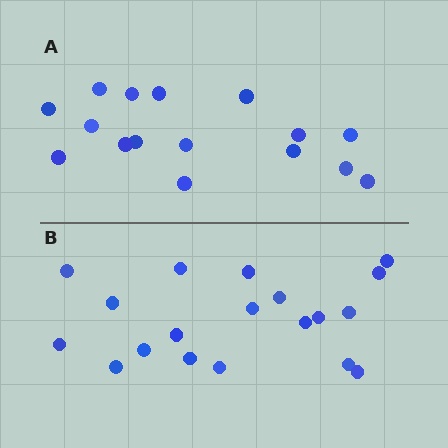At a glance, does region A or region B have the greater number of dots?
Region B (the bottom region) has more dots.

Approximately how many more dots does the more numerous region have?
Region B has just a few more — roughly 2 or 3 more dots than region A.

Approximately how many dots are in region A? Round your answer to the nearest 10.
About 20 dots. (The exact count is 16, which rounds to 20.)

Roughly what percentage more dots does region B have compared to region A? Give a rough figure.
About 20% more.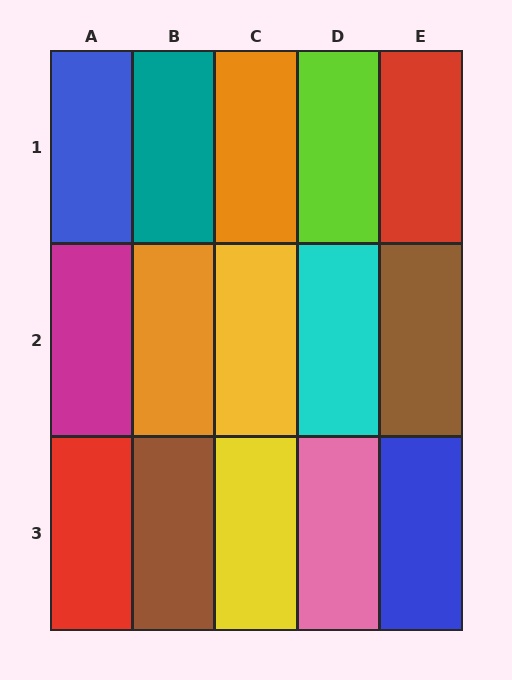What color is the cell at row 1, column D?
Lime.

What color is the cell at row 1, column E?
Red.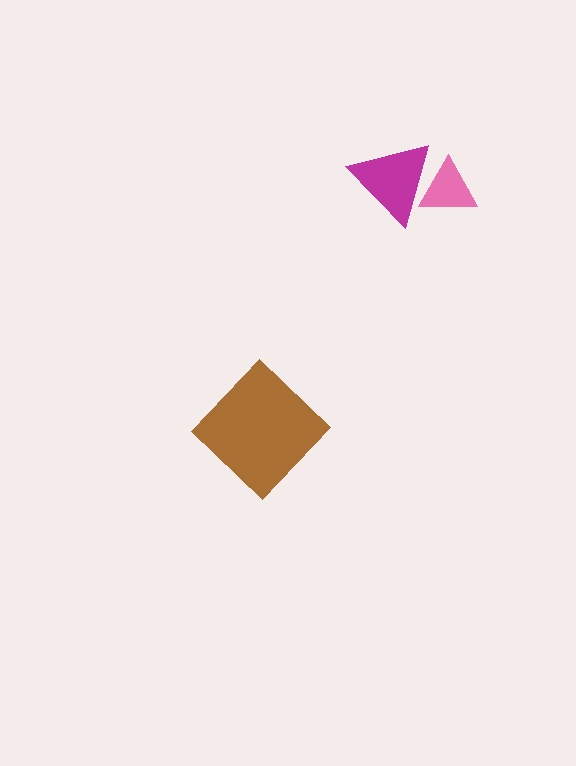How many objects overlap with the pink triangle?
1 object overlaps with the pink triangle.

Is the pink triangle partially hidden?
Yes, it is partially covered by another shape.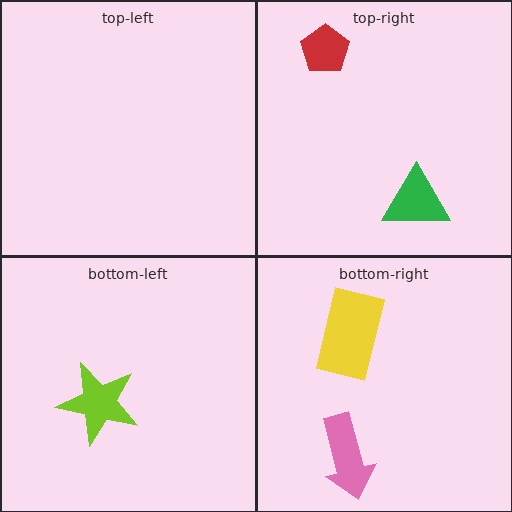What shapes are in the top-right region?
The red pentagon, the green triangle.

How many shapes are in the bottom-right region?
2.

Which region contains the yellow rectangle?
The bottom-right region.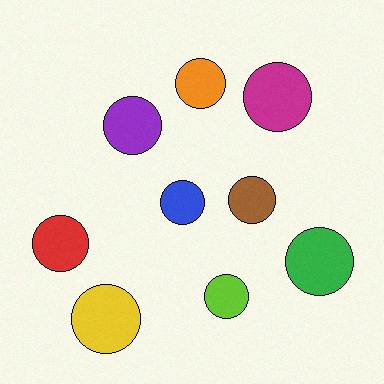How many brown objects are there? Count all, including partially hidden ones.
There is 1 brown object.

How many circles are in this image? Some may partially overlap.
There are 9 circles.